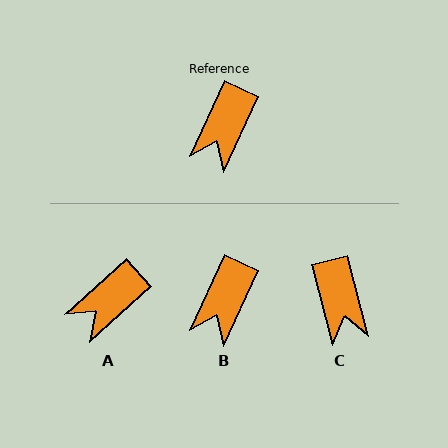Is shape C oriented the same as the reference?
No, it is off by about 40 degrees.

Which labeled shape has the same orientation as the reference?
B.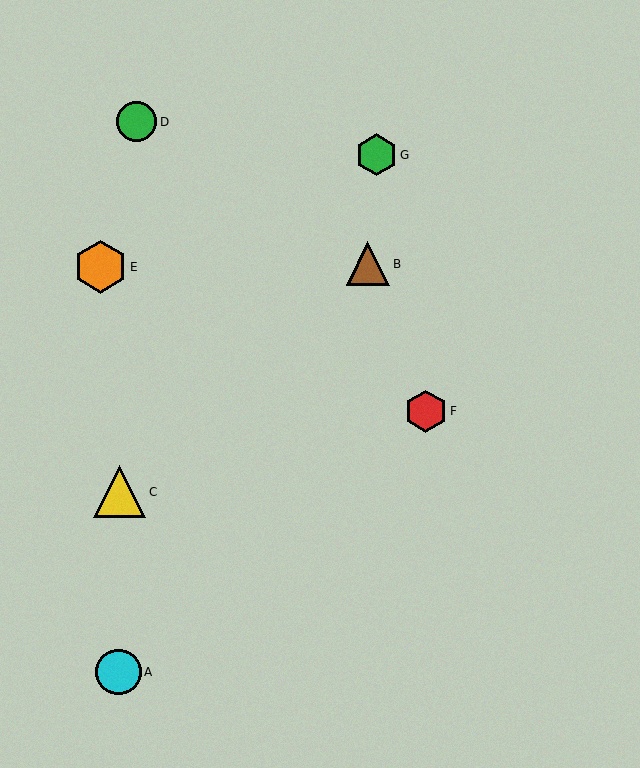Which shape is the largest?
The orange hexagon (labeled E) is the largest.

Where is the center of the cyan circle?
The center of the cyan circle is at (118, 672).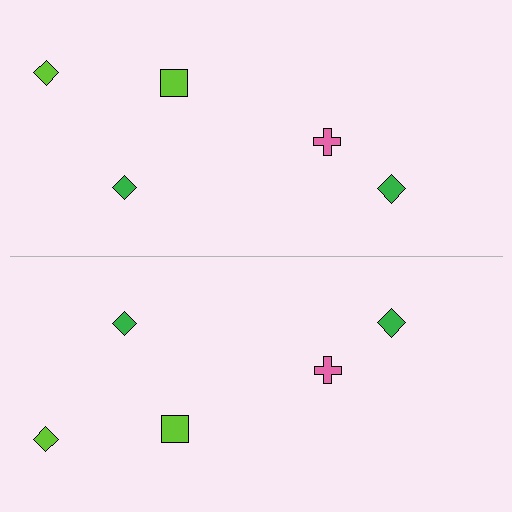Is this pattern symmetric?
Yes, this pattern has bilateral (reflection) symmetry.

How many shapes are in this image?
There are 10 shapes in this image.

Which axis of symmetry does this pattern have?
The pattern has a horizontal axis of symmetry running through the center of the image.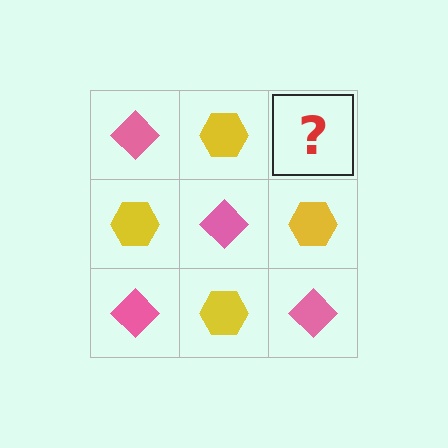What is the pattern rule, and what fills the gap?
The rule is that it alternates pink diamond and yellow hexagon in a checkerboard pattern. The gap should be filled with a pink diamond.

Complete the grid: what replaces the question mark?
The question mark should be replaced with a pink diamond.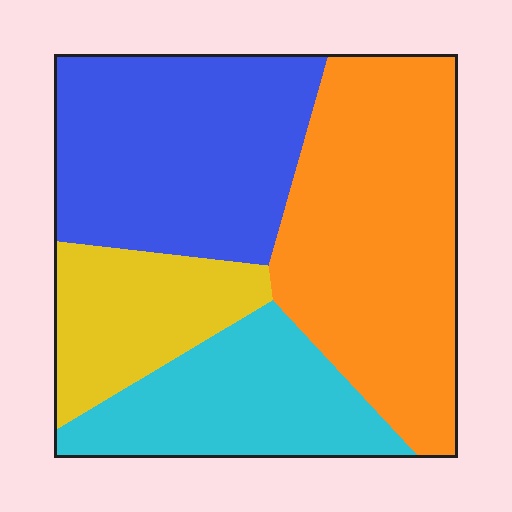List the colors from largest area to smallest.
From largest to smallest: orange, blue, cyan, yellow.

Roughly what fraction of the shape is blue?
Blue covers about 30% of the shape.